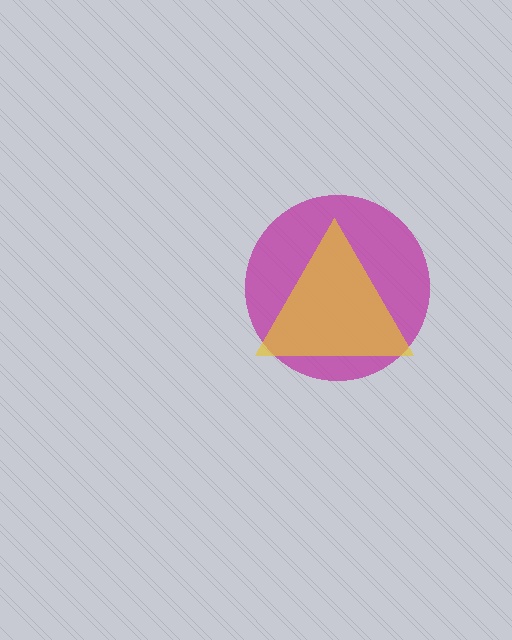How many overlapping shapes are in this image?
There are 2 overlapping shapes in the image.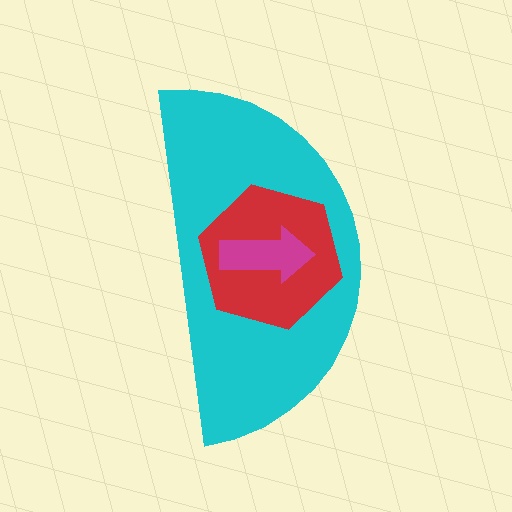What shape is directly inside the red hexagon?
The magenta arrow.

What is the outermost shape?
The cyan semicircle.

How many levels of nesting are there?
3.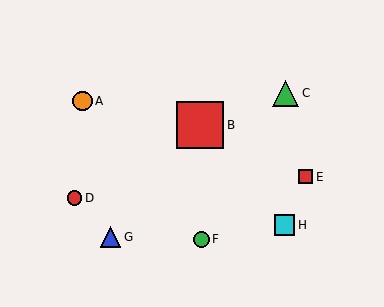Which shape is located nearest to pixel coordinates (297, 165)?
The red square (labeled E) at (306, 177) is nearest to that location.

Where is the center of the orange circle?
The center of the orange circle is at (83, 101).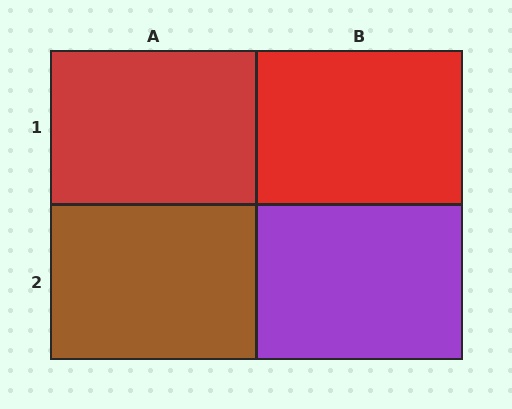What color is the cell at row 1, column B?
Red.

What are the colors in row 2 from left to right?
Brown, purple.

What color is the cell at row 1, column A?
Red.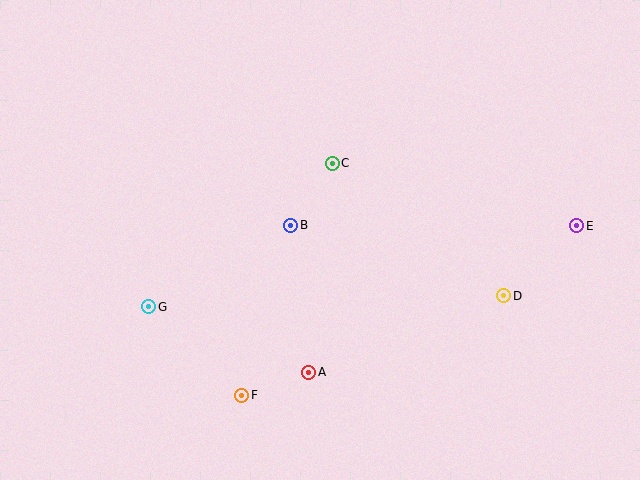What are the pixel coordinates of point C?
Point C is at (332, 163).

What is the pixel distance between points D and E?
The distance between D and E is 101 pixels.